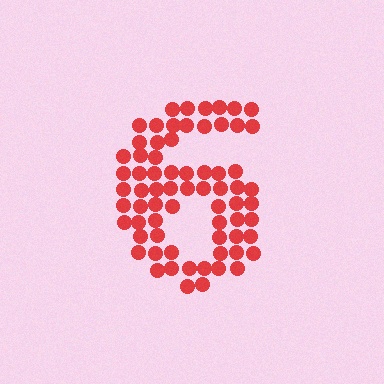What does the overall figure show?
The overall figure shows the digit 6.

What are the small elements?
The small elements are circles.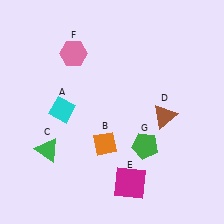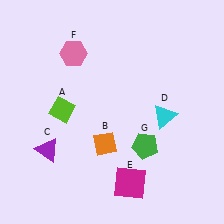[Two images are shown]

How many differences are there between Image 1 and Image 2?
There are 3 differences between the two images.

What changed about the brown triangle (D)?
In Image 1, D is brown. In Image 2, it changed to cyan.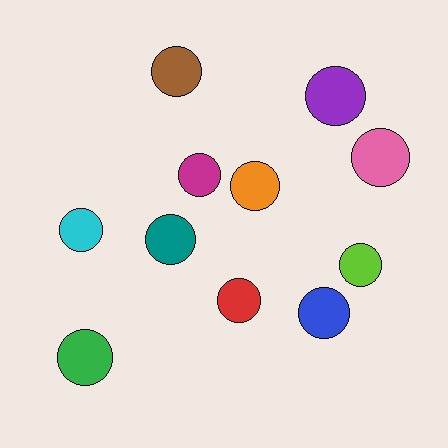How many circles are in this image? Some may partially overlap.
There are 11 circles.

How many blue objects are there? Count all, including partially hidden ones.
There is 1 blue object.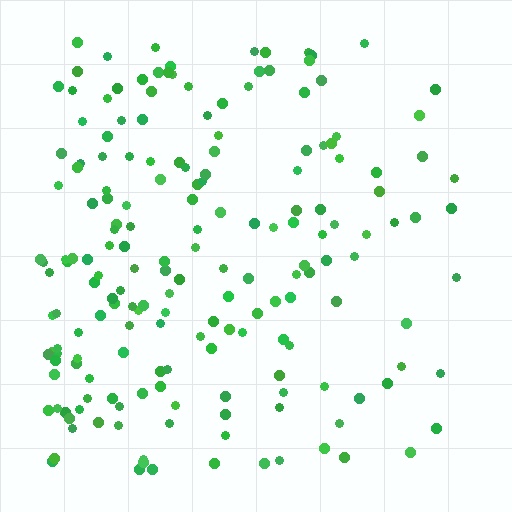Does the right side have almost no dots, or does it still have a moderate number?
Still a moderate number, just noticeably fewer than the left.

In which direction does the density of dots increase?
From right to left, with the left side densest.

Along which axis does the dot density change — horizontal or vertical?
Horizontal.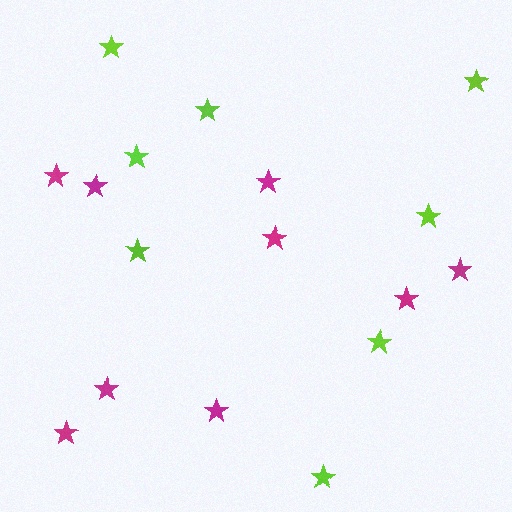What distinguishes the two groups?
There are 2 groups: one group of lime stars (8) and one group of magenta stars (9).